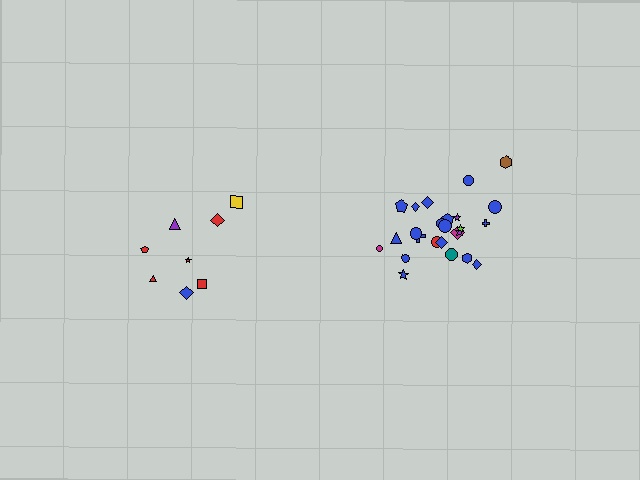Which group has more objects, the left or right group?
The right group.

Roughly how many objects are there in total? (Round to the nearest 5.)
Roughly 35 objects in total.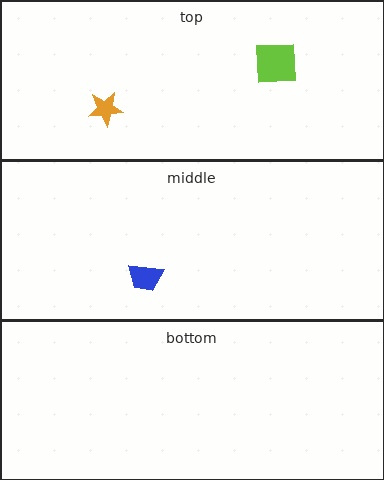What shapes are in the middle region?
The blue trapezoid.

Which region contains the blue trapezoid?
The middle region.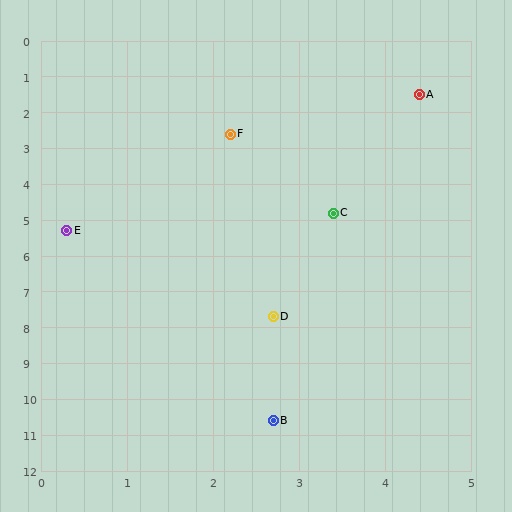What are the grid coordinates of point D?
Point D is at approximately (2.7, 7.7).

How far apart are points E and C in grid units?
Points E and C are about 3.1 grid units apart.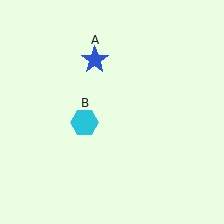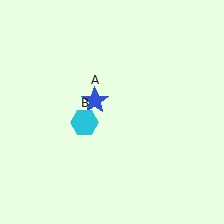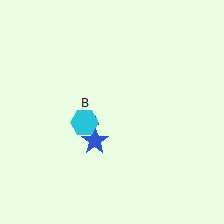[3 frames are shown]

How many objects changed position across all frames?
1 object changed position: blue star (object A).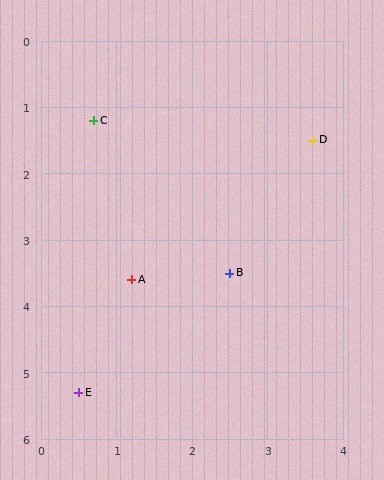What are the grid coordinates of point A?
Point A is at approximately (1.2, 3.6).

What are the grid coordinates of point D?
Point D is at approximately (3.6, 1.5).